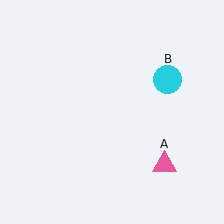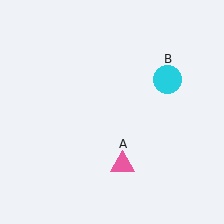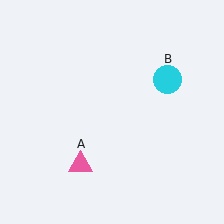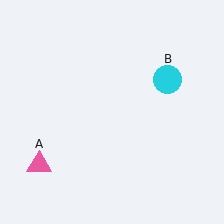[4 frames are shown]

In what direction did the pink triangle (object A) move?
The pink triangle (object A) moved left.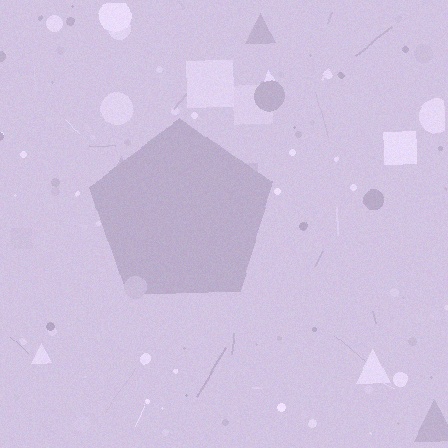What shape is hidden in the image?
A pentagon is hidden in the image.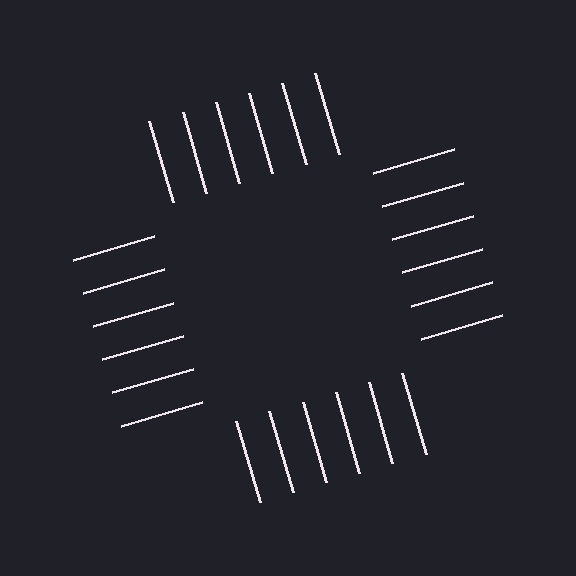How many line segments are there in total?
24 — 6 along each of the 4 edges.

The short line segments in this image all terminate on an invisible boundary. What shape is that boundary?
An illusory square — the line segments terminate on its edges but no continuous stroke is drawn.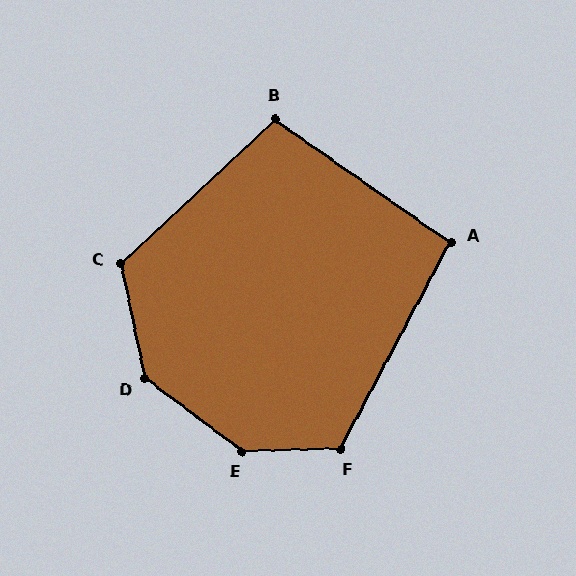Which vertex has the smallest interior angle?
A, at approximately 97 degrees.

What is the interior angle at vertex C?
Approximately 121 degrees (obtuse).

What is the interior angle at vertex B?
Approximately 102 degrees (obtuse).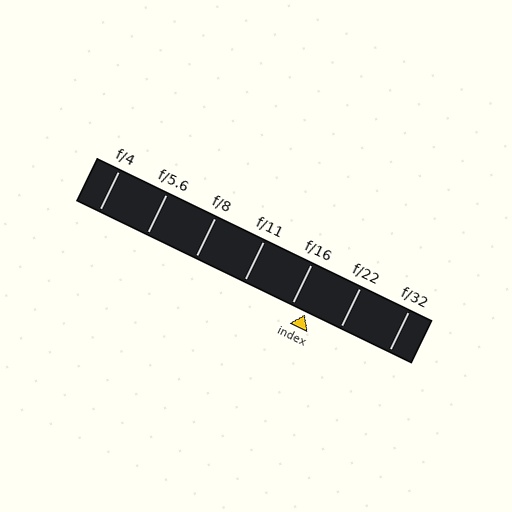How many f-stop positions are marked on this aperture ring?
There are 7 f-stop positions marked.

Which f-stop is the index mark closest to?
The index mark is closest to f/16.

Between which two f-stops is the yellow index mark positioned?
The index mark is between f/16 and f/22.